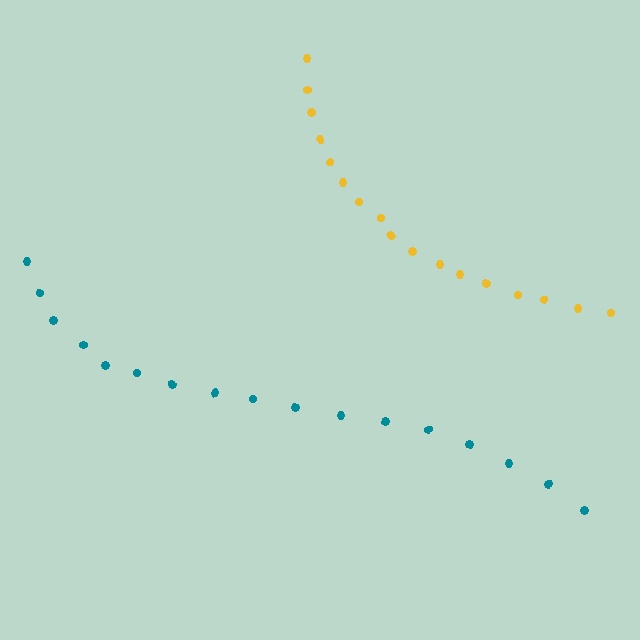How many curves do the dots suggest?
There are 2 distinct paths.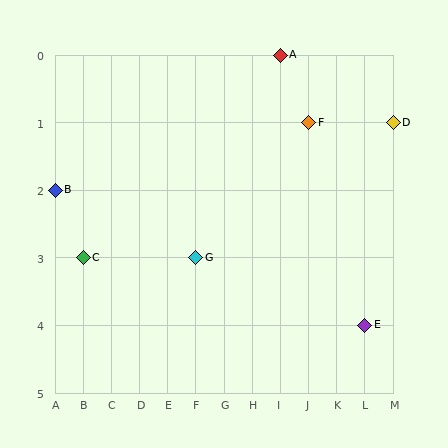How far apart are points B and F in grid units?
Points B and F are 9 columns and 1 row apart (about 9.1 grid units diagonally).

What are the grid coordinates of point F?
Point F is at grid coordinates (J, 1).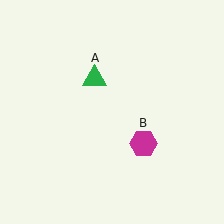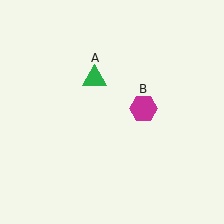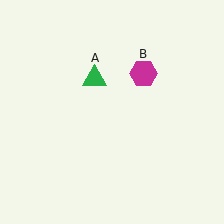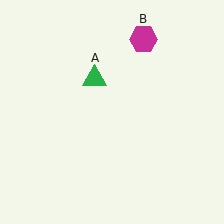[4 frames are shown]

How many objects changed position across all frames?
1 object changed position: magenta hexagon (object B).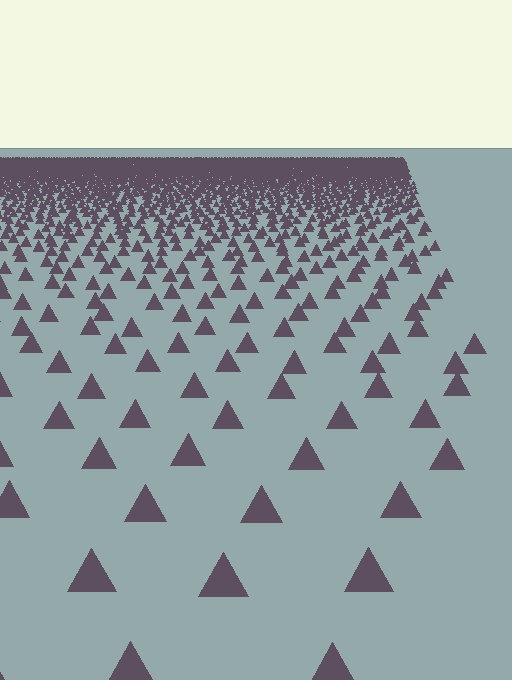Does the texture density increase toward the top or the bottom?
Density increases toward the top.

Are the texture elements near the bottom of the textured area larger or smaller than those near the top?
Larger. Near the bottom, elements are closer to the viewer and appear at a bigger on-screen size.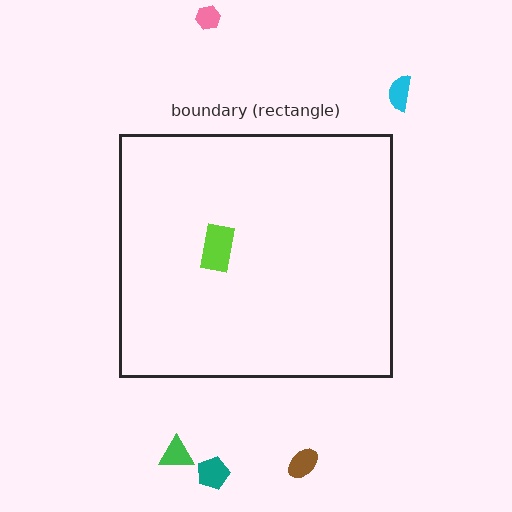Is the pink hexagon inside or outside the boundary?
Outside.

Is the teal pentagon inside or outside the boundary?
Outside.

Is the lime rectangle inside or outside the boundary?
Inside.